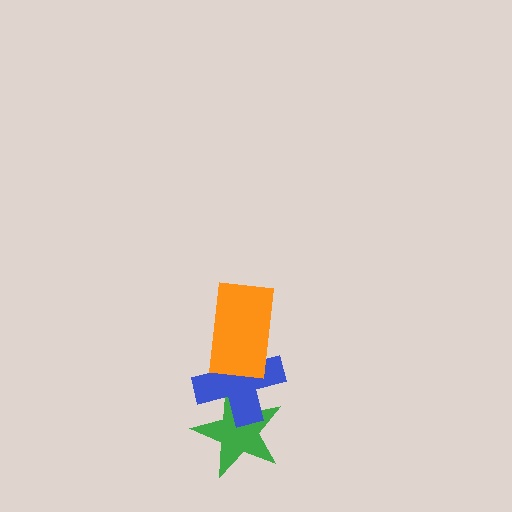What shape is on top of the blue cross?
The orange rectangle is on top of the blue cross.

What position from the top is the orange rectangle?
The orange rectangle is 1st from the top.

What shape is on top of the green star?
The blue cross is on top of the green star.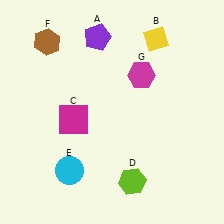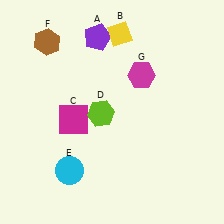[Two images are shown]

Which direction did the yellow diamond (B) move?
The yellow diamond (B) moved left.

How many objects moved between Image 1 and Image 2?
2 objects moved between the two images.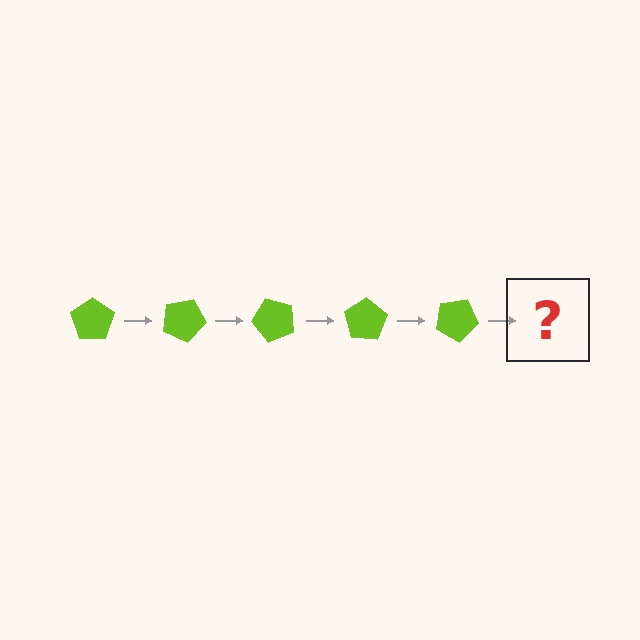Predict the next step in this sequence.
The next step is a lime pentagon rotated 125 degrees.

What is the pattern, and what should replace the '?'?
The pattern is that the pentagon rotates 25 degrees each step. The '?' should be a lime pentagon rotated 125 degrees.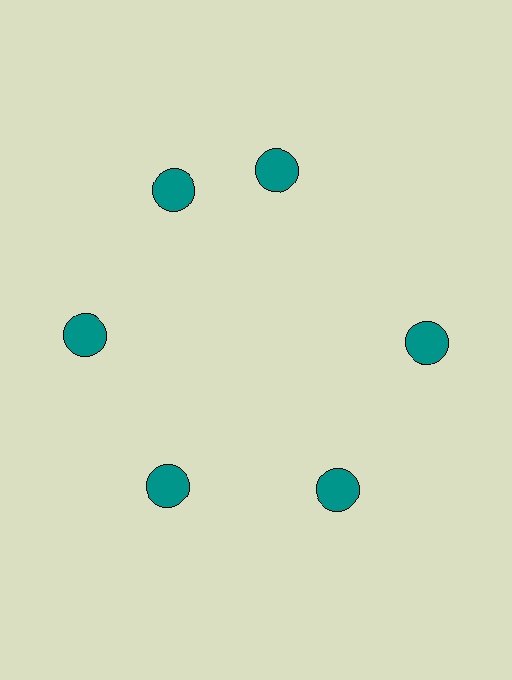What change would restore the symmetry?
The symmetry would be restored by rotating it back into even spacing with its neighbors so that all 6 circles sit at equal angles and equal distance from the center.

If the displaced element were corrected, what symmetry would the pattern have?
It would have 6-fold rotational symmetry — the pattern would map onto itself every 60 degrees.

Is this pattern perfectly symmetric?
No. The 6 teal circles are arranged in a ring, but one element near the 1 o'clock position is rotated out of alignment along the ring, breaking the 6-fold rotational symmetry.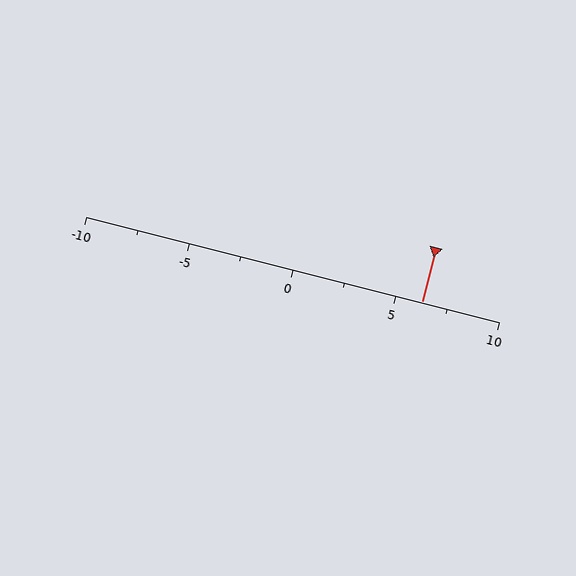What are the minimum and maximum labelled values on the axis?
The axis runs from -10 to 10.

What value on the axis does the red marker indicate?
The marker indicates approximately 6.2.